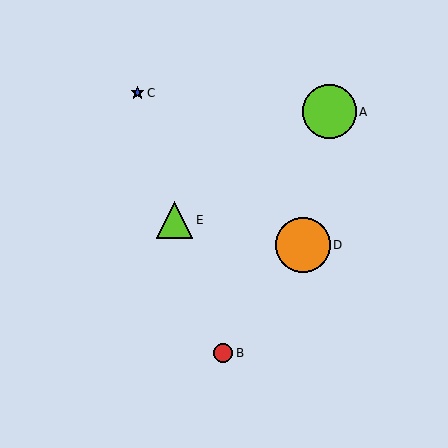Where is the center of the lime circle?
The center of the lime circle is at (329, 112).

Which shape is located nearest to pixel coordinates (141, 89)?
The blue star (labeled C) at (138, 93) is nearest to that location.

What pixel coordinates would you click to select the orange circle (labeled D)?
Click at (303, 245) to select the orange circle D.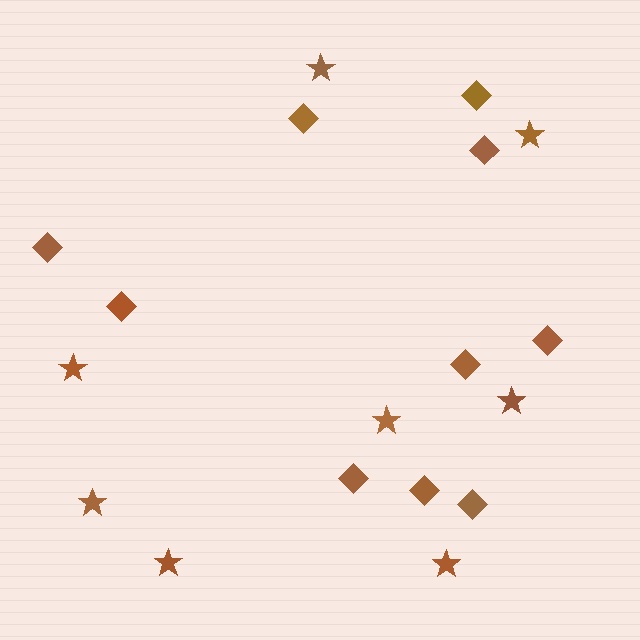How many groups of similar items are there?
There are 2 groups: one group of stars (8) and one group of diamonds (10).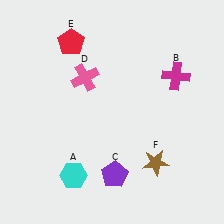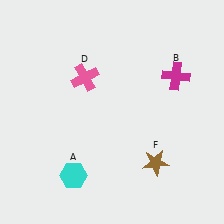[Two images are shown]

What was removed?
The purple pentagon (C), the red pentagon (E) were removed in Image 2.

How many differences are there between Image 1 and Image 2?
There are 2 differences between the two images.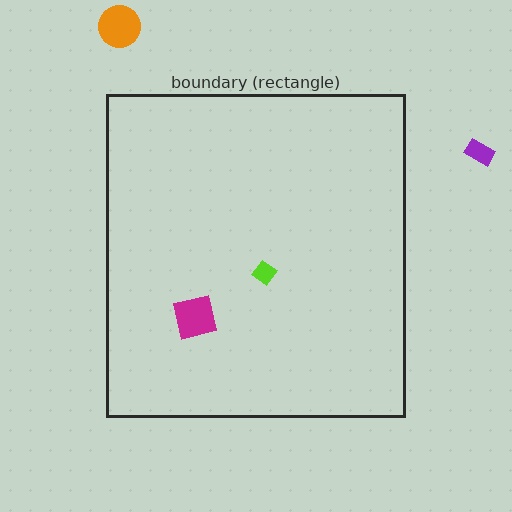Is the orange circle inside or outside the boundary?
Outside.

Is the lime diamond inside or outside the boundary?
Inside.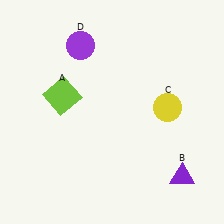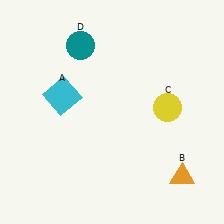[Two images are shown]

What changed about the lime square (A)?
In Image 1, A is lime. In Image 2, it changed to cyan.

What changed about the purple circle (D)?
In Image 1, D is purple. In Image 2, it changed to teal.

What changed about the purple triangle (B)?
In Image 1, B is purple. In Image 2, it changed to orange.